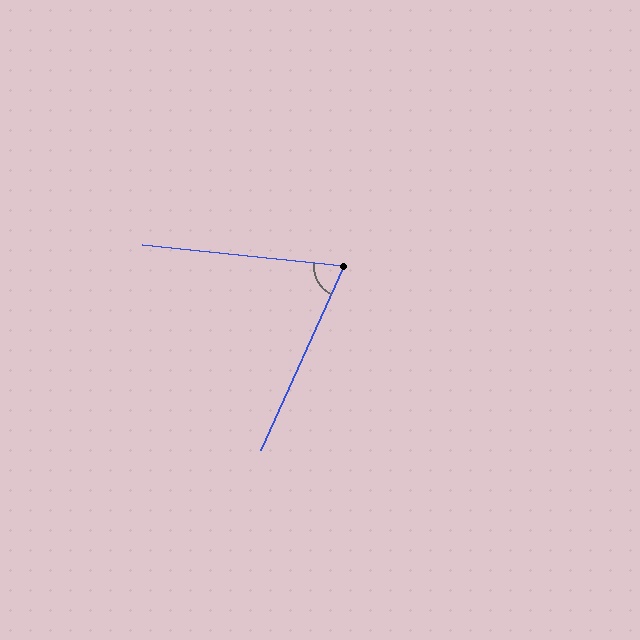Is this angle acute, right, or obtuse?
It is acute.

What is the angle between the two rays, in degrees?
Approximately 72 degrees.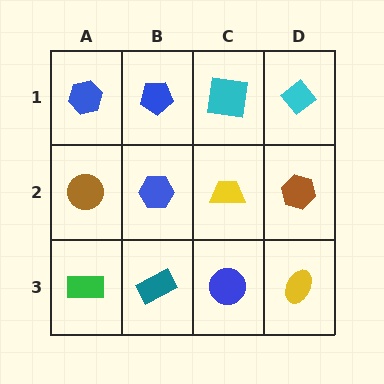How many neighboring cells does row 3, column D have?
2.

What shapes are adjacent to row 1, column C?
A yellow trapezoid (row 2, column C), a blue pentagon (row 1, column B), a cyan diamond (row 1, column D).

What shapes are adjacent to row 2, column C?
A cyan square (row 1, column C), a blue circle (row 3, column C), a blue hexagon (row 2, column B), a brown hexagon (row 2, column D).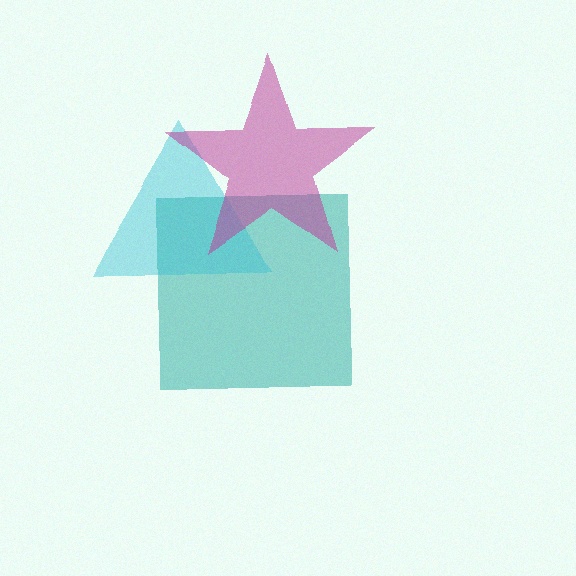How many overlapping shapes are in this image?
There are 3 overlapping shapes in the image.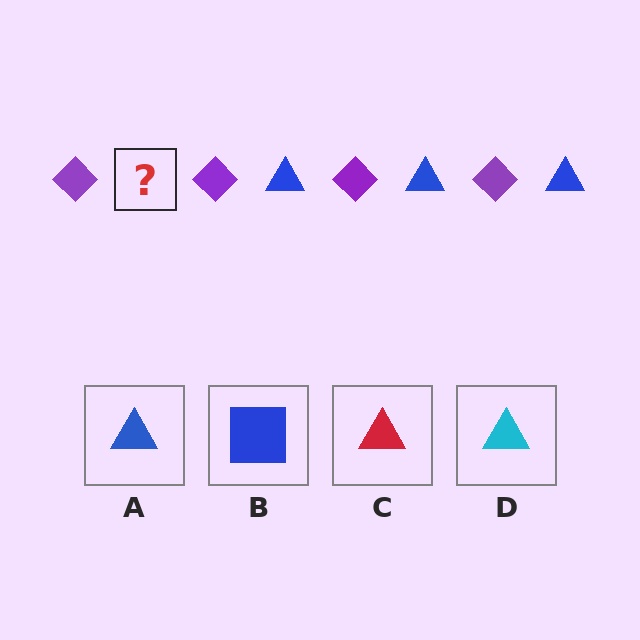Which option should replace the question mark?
Option A.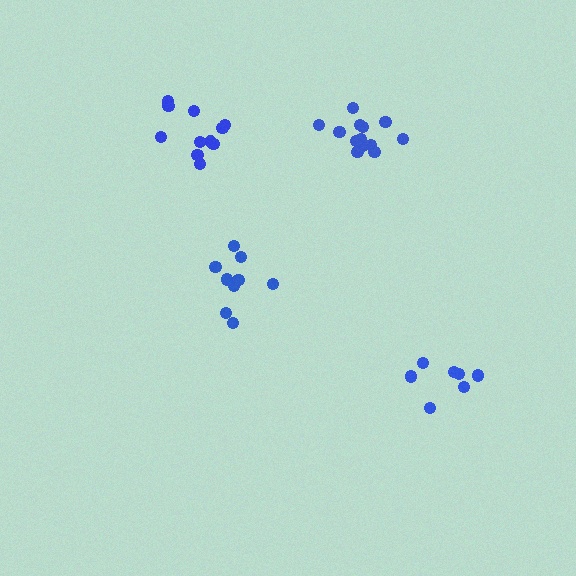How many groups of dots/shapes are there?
There are 4 groups.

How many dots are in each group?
Group 1: 9 dots, Group 2: 7 dots, Group 3: 13 dots, Group 4: 11 dots (40 total).